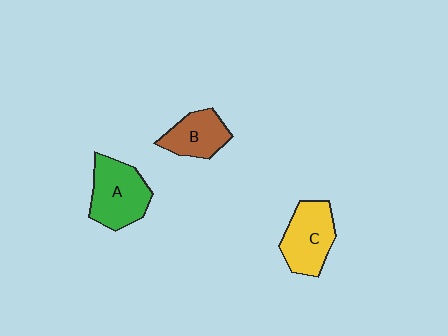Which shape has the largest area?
Shape A (green).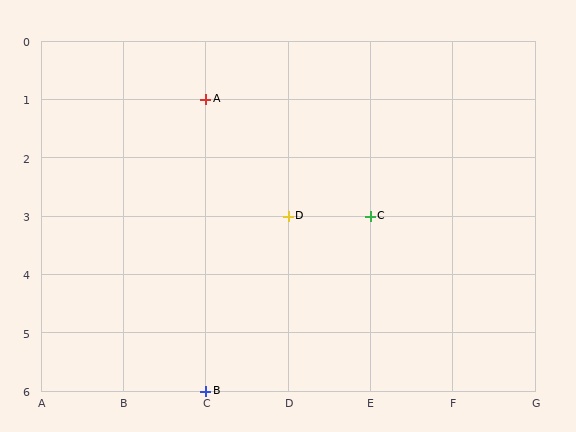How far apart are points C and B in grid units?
Points C and B are 2 columns and 3 rows apart (about 3.6 grid units diagonally).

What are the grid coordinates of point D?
Point D is at grid coordinates (D, 3).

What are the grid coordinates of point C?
Point C is at grid coordinates (E, 3).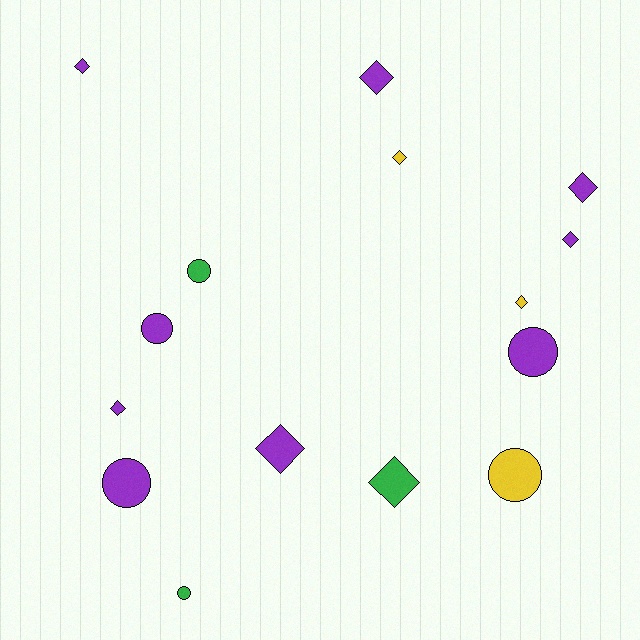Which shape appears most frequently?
Diamond, with 9 objects.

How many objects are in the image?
There are 15 objects.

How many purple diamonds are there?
There are 6 purple diamonds.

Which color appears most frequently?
Purple, with 9 objects.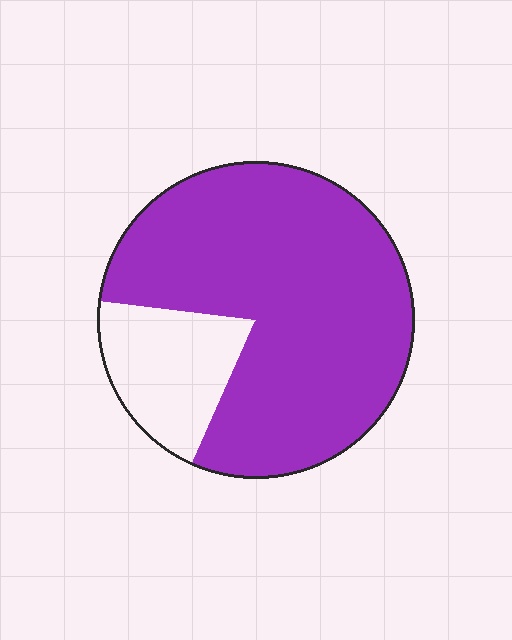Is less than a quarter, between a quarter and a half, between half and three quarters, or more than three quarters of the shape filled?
More than three quarters.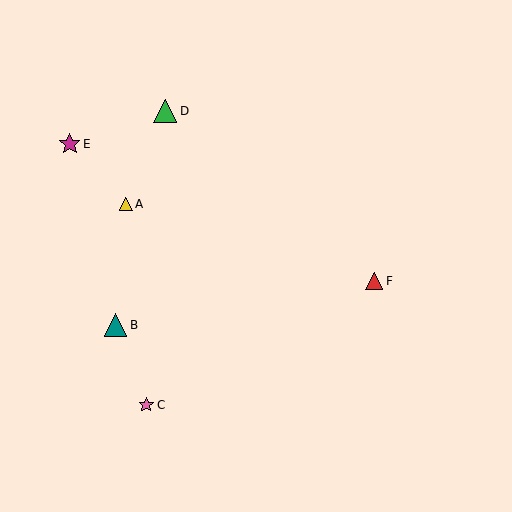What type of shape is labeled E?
Shape E is a magenta star.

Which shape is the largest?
The green triangle (labeled D) is the largest.